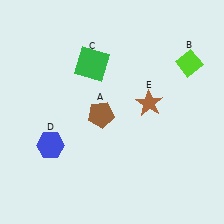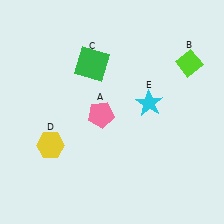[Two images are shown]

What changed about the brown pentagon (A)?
In Image 1, A is brown. In Image 2, it changed to pink.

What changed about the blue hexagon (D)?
In Image 1, D is blue. In Image 2, it changed to yellow.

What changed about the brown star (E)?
In Image 1, E is brown. In Image 2, it changed to cyan.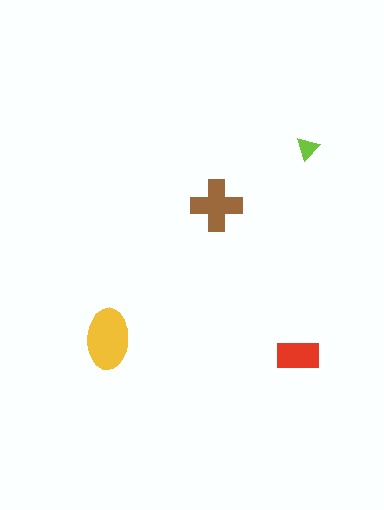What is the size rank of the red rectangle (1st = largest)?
3rd.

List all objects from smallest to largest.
The lime triangle, the red rectangle, the brown cross, the yellow ellipse.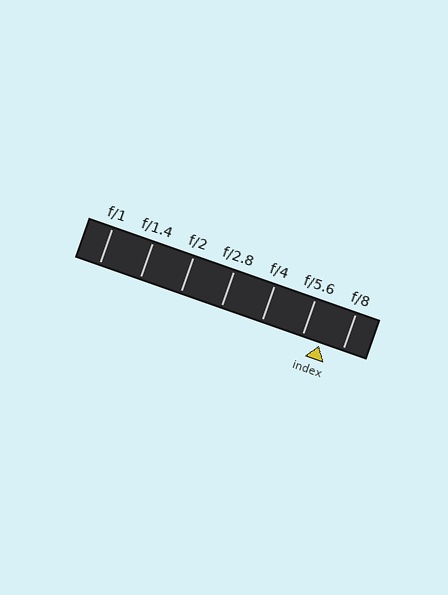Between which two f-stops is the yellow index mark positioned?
The index mark is between f/5.6 and f/8.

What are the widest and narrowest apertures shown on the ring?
The widest aperture shown is f/1 and the narrowest is f/8.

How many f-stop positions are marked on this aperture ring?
There are 7 f-stop positions marked.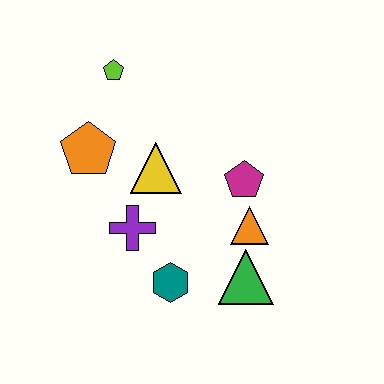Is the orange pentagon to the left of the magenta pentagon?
Yes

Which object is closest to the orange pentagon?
The yellow triangle is closest to the orange pentagon.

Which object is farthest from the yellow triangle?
The green triangle is farthest from the yellow triangle.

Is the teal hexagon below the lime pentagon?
Yes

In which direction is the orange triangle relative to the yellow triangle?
The orange triangle is to the right of the yellow triangle.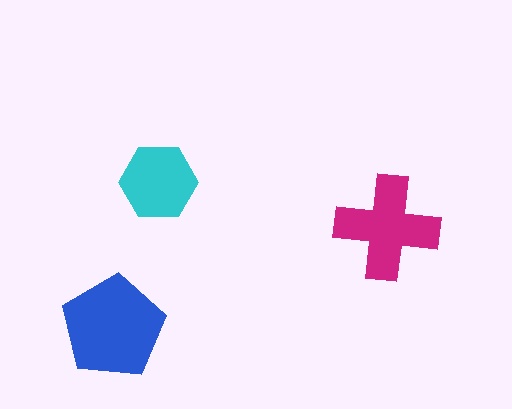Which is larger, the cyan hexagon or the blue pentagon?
The blue pentagon.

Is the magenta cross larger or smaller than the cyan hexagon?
Larger.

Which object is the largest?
The blue pentagon.